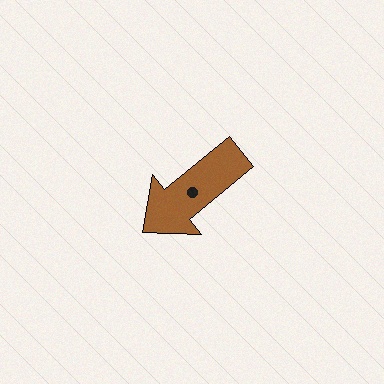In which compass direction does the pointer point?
Southwest.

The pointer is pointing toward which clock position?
Roughly 8 o'clock.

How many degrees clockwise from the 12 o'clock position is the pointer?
Approximately 231 degrees.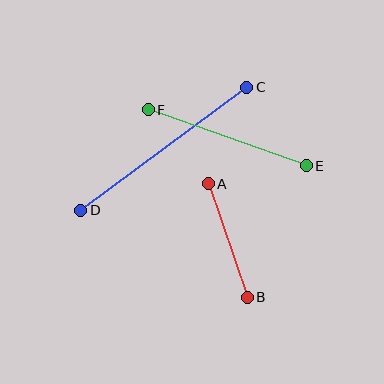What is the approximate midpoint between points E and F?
The midpoint is at approximately (227, 138) pixels.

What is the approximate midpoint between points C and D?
The midpoint is at approximately (164, 149) pixels.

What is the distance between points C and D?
The distance is approximately 206 pixels.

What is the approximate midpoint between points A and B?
The midpoint is at approximately (228, 241) pixels.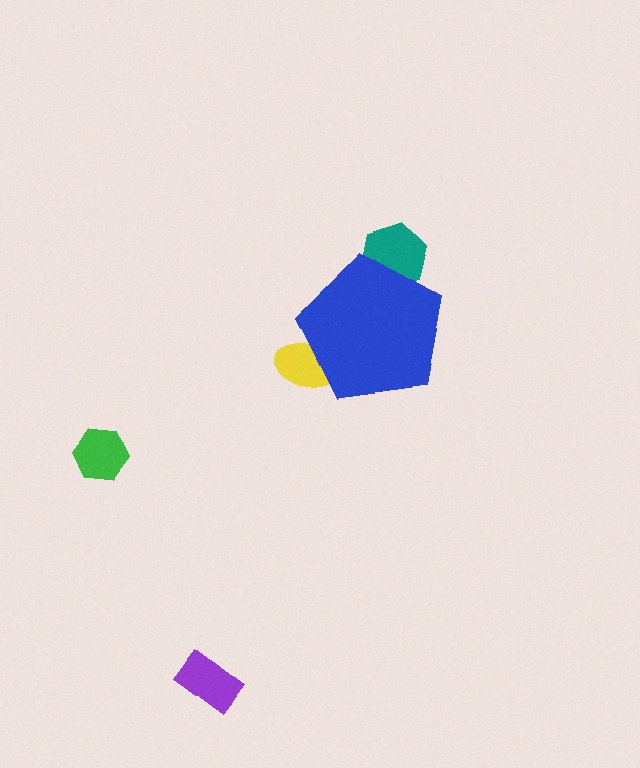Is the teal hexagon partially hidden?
Yes, the teal hexagon is partially hidden behind the blue pentagon.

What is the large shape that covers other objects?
A blue pentagon.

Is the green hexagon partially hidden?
No, the green hexagon is fully visible.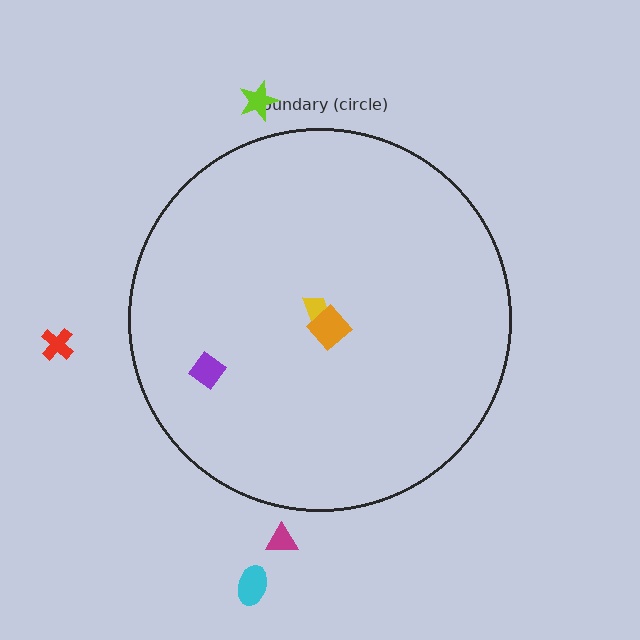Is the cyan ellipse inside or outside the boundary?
Outside.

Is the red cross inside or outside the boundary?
Outside.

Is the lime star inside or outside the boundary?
Outside.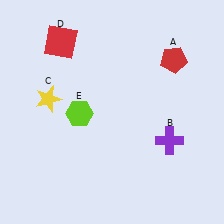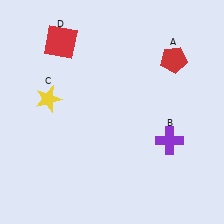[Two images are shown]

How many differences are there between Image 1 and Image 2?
There is 1 difference between the two images.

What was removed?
The lime hexagon (E) was removed in Image 2.